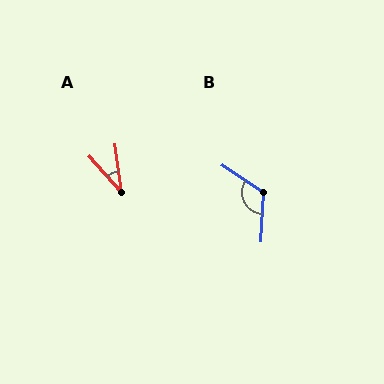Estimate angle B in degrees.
Approximately 121 degrees.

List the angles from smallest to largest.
A (34°), B (121°).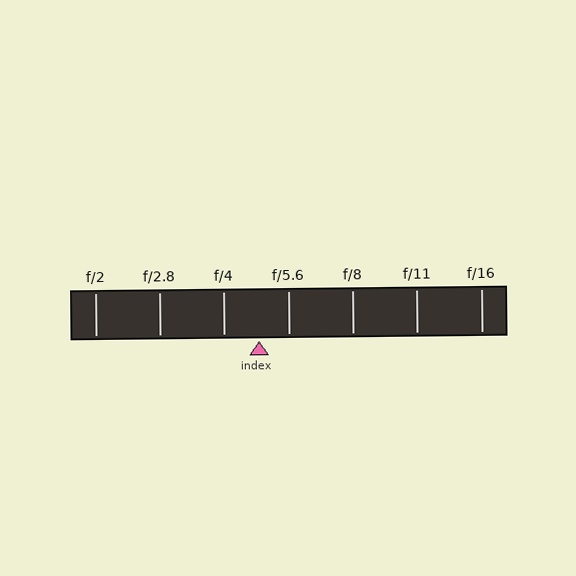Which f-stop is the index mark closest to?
The index mark is closest to f/5.6.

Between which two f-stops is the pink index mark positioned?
The index mark is between f/4 and f/5.6.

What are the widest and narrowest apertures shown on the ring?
The widest aperture shown is f/2 and the narrowest is f/16.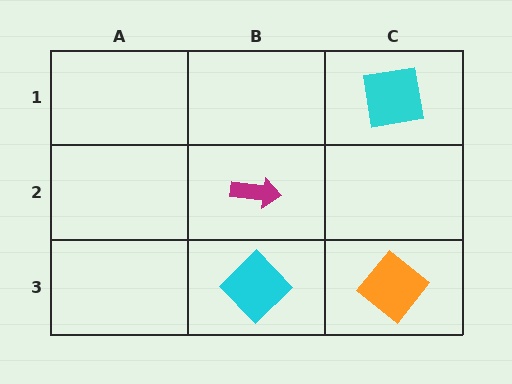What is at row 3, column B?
A cyan diamond.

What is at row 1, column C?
A cyan square.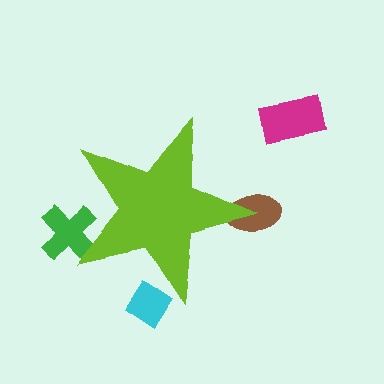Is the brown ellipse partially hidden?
Yes, the brown ellipse is partially hidden behind the lime star.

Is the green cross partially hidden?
Yes, the green cross is partially hidden behind the lime star.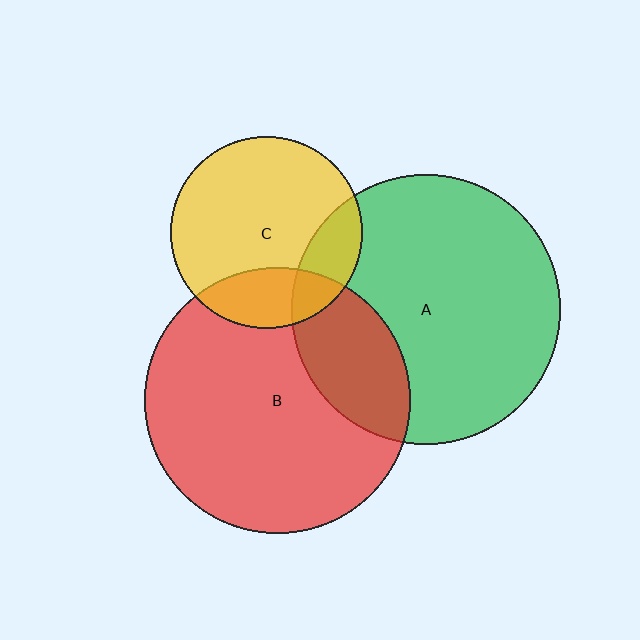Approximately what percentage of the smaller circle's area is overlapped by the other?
Approximately 20%.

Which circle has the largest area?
Circle A (green).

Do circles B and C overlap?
Yes.